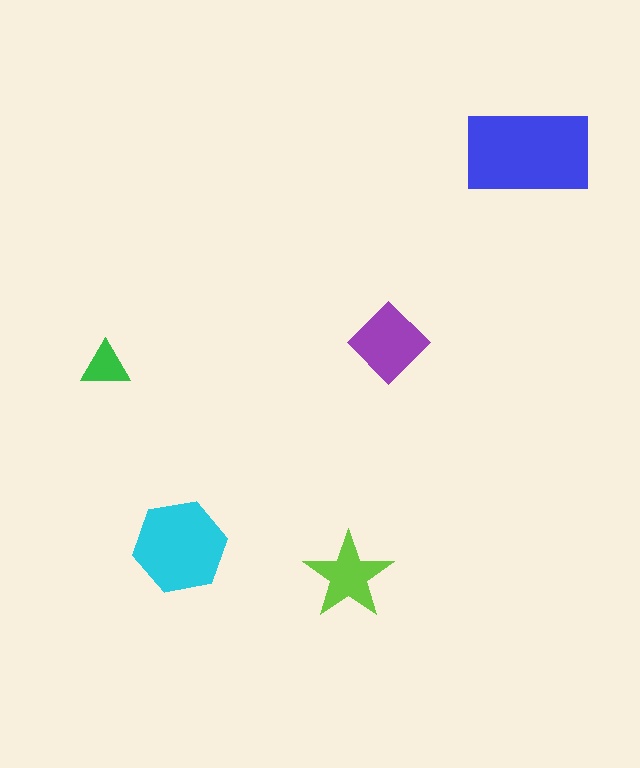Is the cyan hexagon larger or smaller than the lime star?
Larger.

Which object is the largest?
The blue rectangle.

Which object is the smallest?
The green triangle.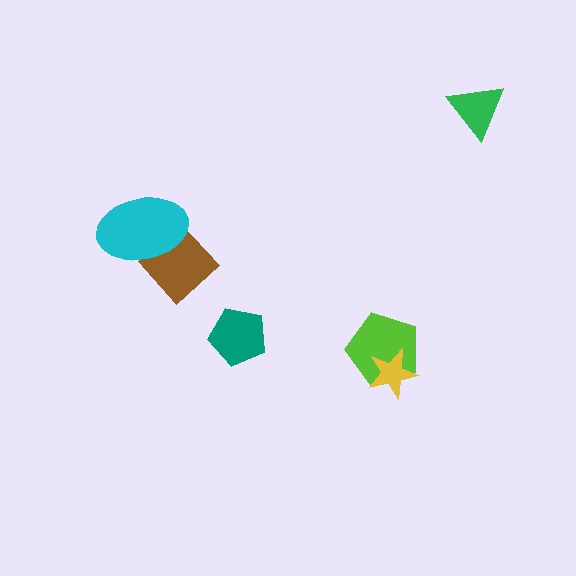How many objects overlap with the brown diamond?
1 object overlaps with the brown diamond.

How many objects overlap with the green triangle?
0 objects overlap with the green triangle.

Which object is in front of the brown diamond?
The cyan ellipse is in front of the brown diamond.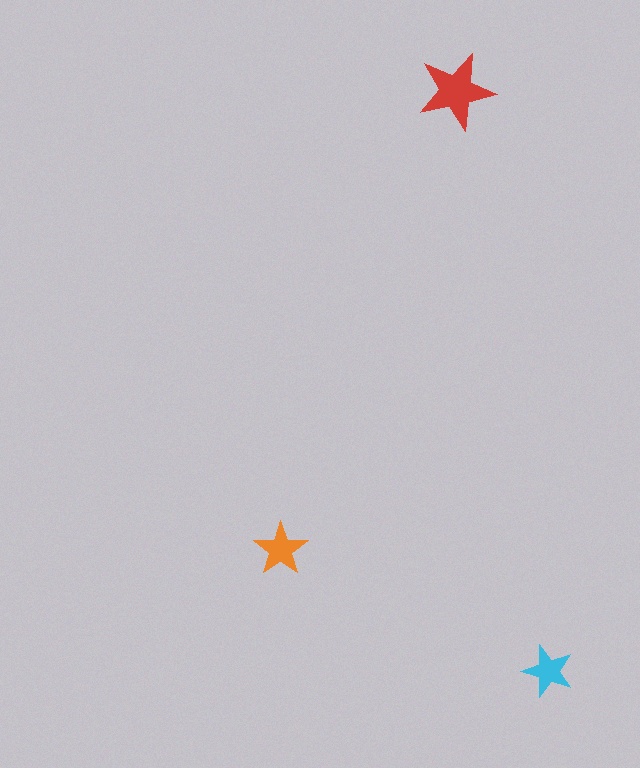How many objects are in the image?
There are 3 objects in the image.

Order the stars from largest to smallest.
the red one, the orange one, the cyan one.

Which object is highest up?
The red star is topmost.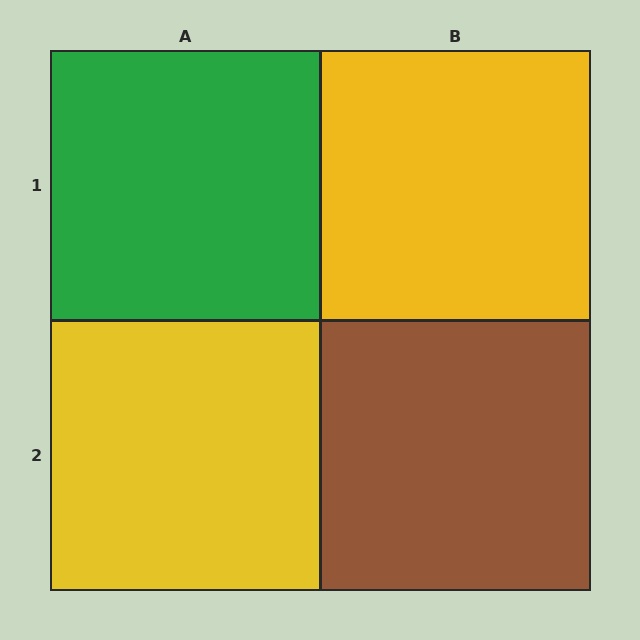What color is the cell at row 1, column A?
Green.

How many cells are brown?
1 cell is brown.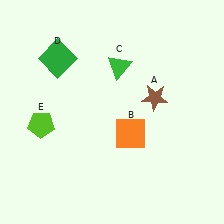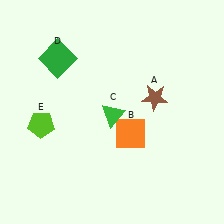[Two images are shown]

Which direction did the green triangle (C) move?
The green triangle (C) moved down.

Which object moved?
The green triangle (C) moved down.